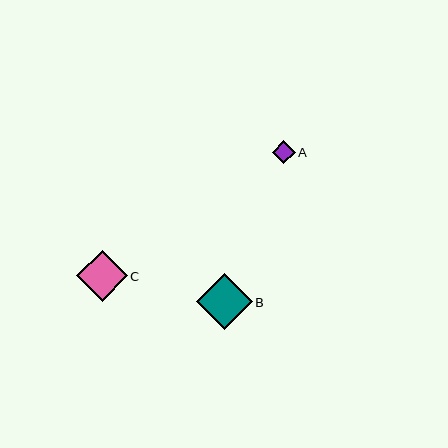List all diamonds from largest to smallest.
From largest to smallest: B, C, A.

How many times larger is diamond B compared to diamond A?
Diamond B is approximately 2.5 times the size of diamond A.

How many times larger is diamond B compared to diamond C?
Diamond B is approximately 1.1 times the size of diamond C.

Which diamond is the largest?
Diamond B is the largest with a size of approximately 56 pixels.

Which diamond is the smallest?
Diamond A is the smallest with a size of approximately 23 pixels.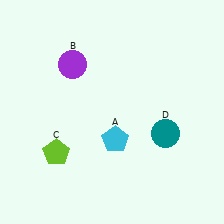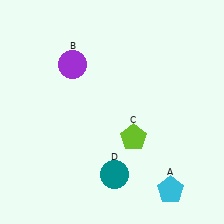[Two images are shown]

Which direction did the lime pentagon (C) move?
The lime pentagon (C) moved right.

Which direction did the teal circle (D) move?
The teal circle (D) moved left.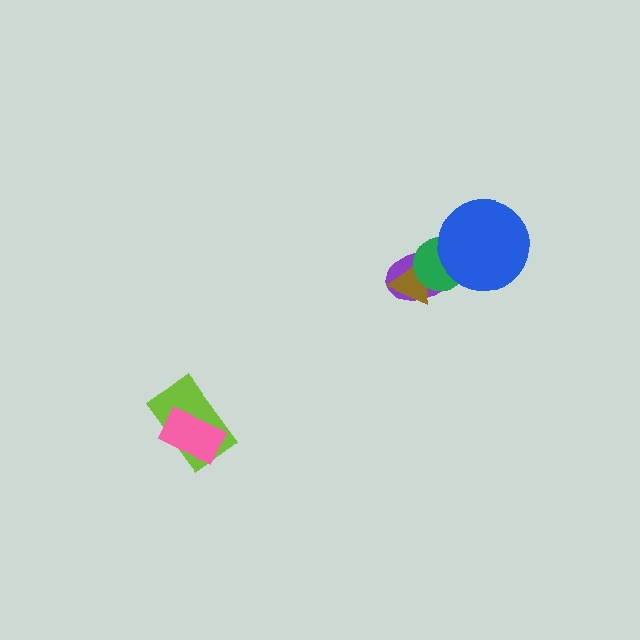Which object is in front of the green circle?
The blue circle is in front of the green circle.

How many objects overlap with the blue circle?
2 objects overlap with the blue circle.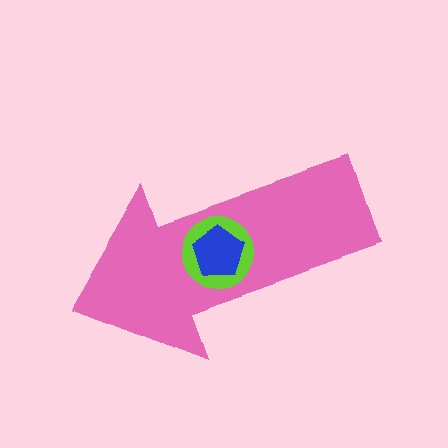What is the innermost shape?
The blue pentagon.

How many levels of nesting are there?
3.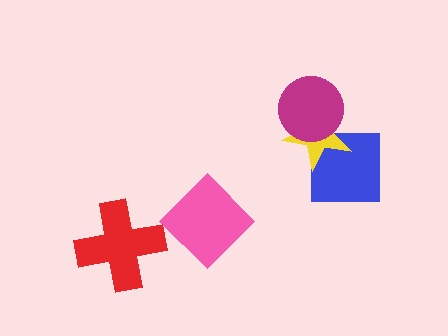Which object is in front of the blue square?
The yellow star is in front of the blue square.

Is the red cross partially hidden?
No, no other shape covers it.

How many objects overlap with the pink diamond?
0 objects overlap with the pink diamond.